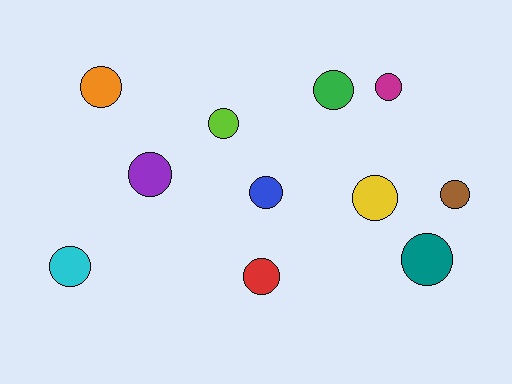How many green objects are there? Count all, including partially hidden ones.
There is 1 green object.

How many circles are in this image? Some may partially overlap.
There are 11 circles.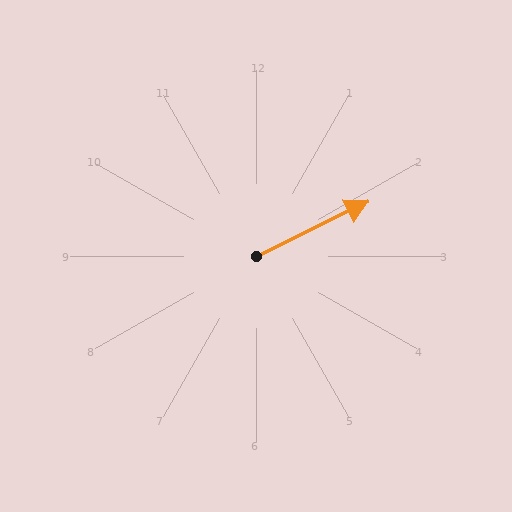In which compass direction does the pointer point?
Northeast.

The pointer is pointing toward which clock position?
Roughly 2 o'clock.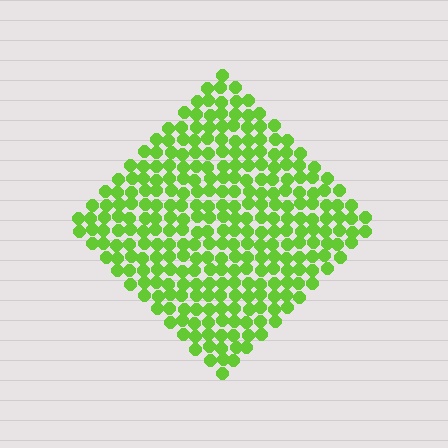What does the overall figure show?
The overall figure shows a diamond.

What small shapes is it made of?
It is made of small circles.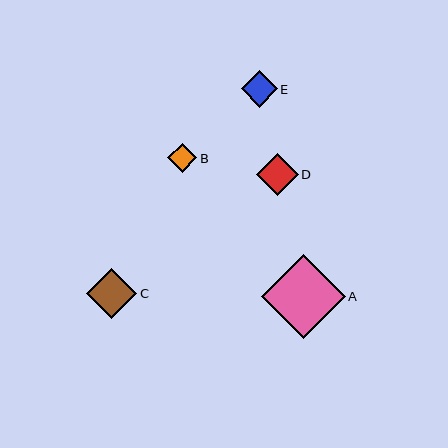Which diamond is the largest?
Diamond A is the largest with a size of approximately 84 pixels.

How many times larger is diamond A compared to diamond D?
Diamond A is approximately 2.0 times the size of diamond D.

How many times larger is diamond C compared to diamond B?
Diamond C is approximately 1.7 times the size of diamond B.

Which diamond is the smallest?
Diamond B is the smallest with a size of approximately 29 pixels.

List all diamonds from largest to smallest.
From largest to smallest: A, C, D, E, B.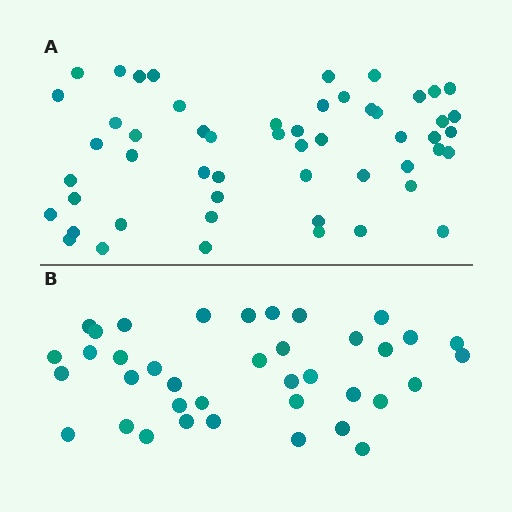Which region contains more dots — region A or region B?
Region A (the top region) has more dots.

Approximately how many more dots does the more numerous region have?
Region A has approximately 15 more dots than region B.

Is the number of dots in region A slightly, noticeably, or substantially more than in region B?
Region A has noticeably more, but not dramatically so. The ratio is roughly 1.4 to 1.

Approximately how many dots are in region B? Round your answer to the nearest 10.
About 40 dots. (The exact count is 38, which rounds to 40.)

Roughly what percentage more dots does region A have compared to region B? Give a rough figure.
About 40% more.